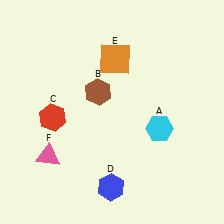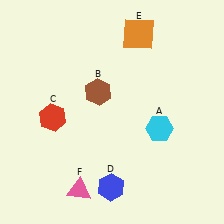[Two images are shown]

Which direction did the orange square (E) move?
The orange square (E) moved up.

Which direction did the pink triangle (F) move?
The pink triangle (F) moved down.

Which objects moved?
The objects that moved are: the orange square (E), the pink triangle (F).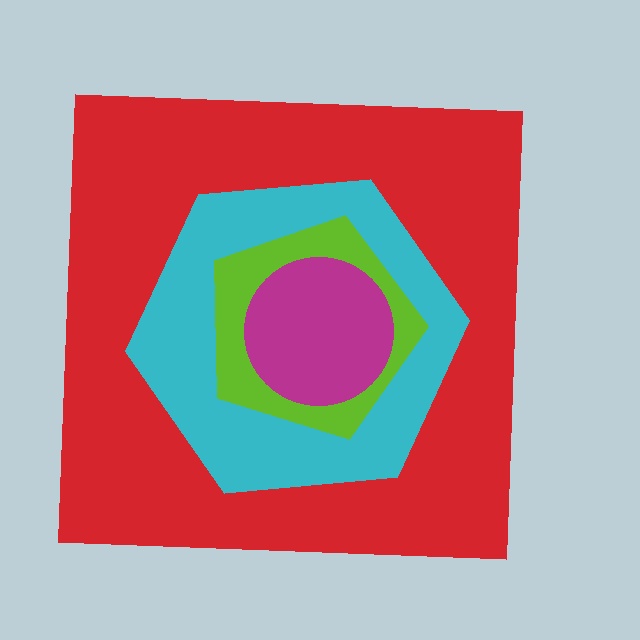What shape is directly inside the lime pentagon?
The magenta circle.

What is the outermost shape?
The red square.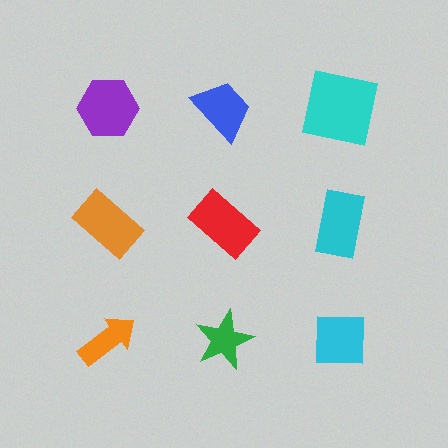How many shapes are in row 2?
3 shapes.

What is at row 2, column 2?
A red rectangle.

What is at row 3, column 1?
An orange arrow.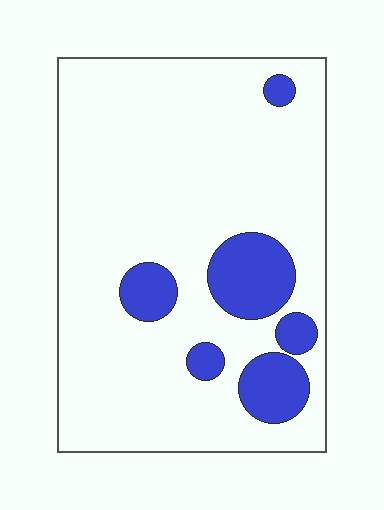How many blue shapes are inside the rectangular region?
6.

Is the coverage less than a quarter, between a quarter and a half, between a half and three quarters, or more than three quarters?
Less than a quarter.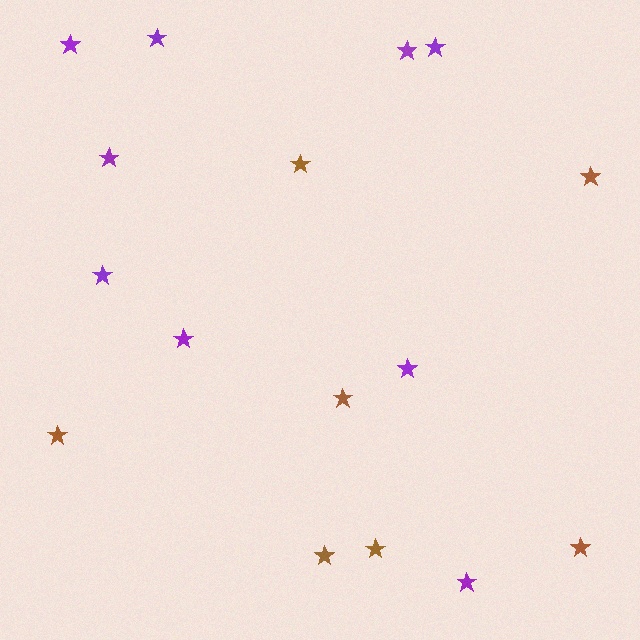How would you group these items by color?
There are 2 groups: one group of purple stars (9) and one group of brown stars (7).